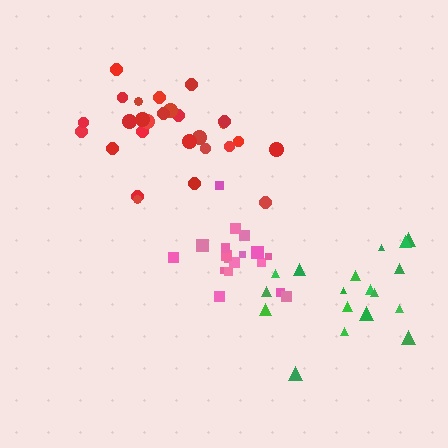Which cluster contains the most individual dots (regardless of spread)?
Red (27).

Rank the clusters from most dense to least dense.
pink, red, green.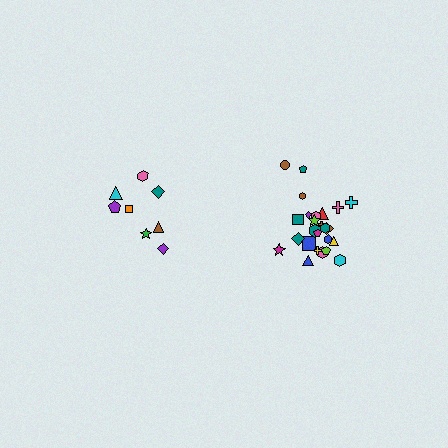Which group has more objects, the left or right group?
The right group.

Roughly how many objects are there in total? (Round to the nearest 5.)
Roughly 35 objects in total.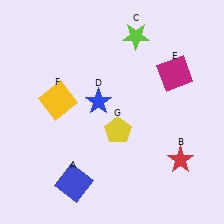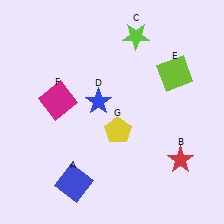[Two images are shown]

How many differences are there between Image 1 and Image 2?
There are 2 differences between the two images.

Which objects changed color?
E changed from magenta to lime. F changed from yellow to magenta.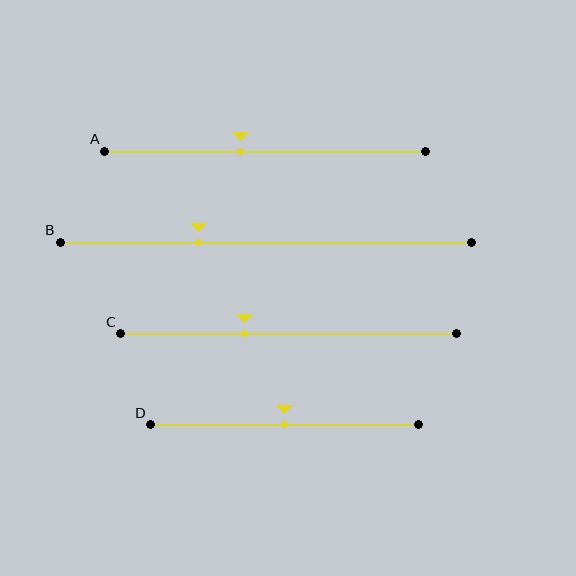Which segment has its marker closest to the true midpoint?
Segment D has its marker closest to the true midpoint.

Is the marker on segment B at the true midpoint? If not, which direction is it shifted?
No, the marker on segment B is shifted to the left by about 16% of the segment length.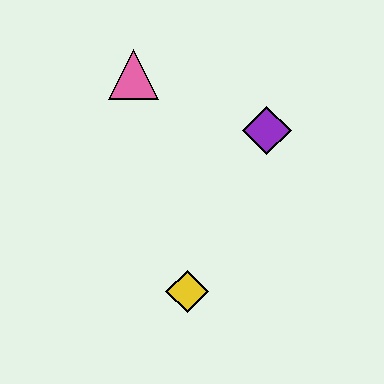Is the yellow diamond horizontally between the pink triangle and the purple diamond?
Yes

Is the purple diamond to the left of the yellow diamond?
No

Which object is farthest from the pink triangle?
The yellow diamond is farthest from the pink triangle.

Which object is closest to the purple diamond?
The pink triangle is closest to the purple diamond.